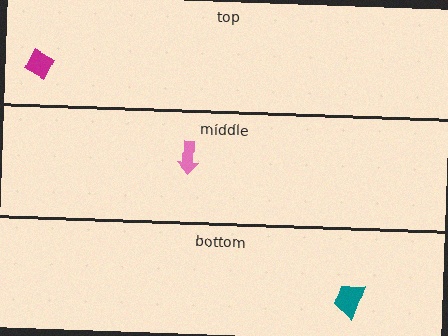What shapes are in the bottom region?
The teal trapezoid.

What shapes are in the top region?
The magenta diamond.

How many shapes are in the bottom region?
1.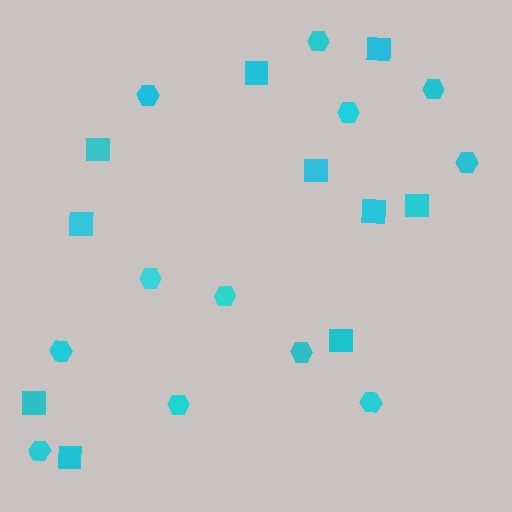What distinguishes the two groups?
There are 2 groups: one group of hexagons (12) and one group of squares (10).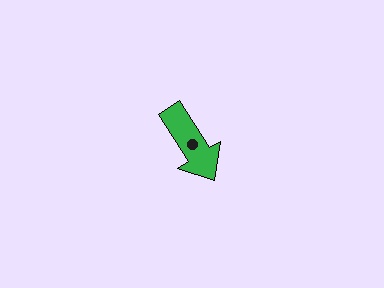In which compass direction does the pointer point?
Southeast.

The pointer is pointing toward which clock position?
Roughly 5 o'clock.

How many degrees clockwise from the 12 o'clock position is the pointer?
Approximately 148 degrees.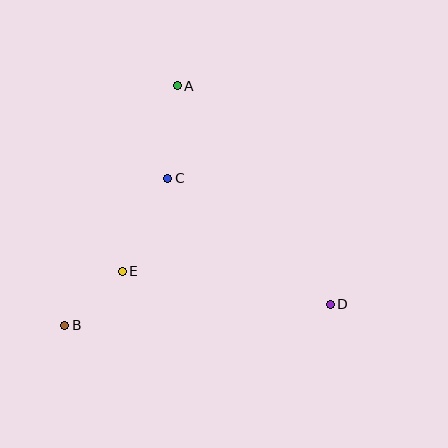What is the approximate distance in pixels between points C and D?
The distance between C and D is approximately 205 pixels.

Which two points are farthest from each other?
Points A and D are farthest from each other.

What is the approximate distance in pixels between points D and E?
The distance between D and E is approximately 210 pixels.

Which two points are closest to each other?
Points B and E are closest to each other.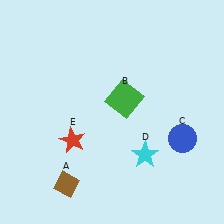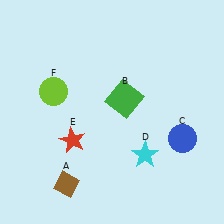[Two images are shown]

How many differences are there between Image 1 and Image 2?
There is 1 difference between the two images.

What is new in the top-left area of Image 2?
A lime circle (F) was added in the top-left area of Image 2.